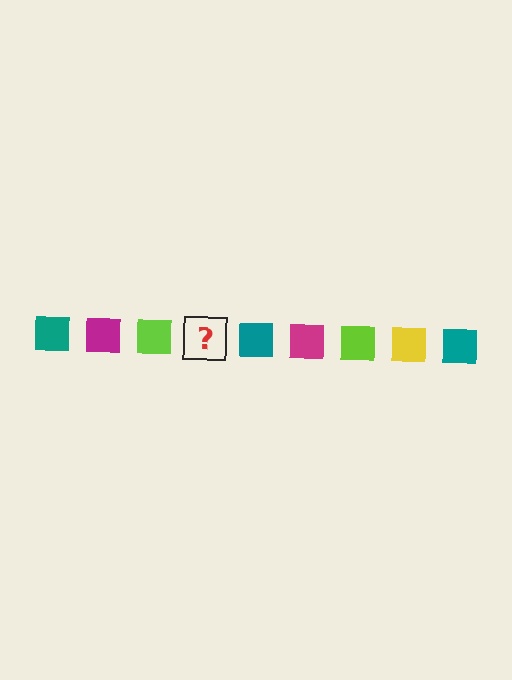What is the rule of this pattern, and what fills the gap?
The rule is that the pattern cycles through teal, magenta, lime, yellow squares. The gap should be filled with a yellow square.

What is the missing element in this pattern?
The missing element is a yellow square.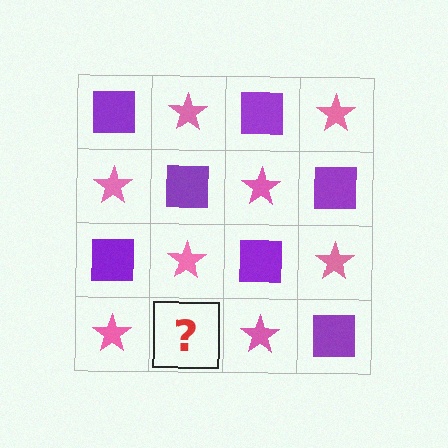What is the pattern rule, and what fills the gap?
The rule is that it alternates purple square and pink star in a checkerboard pattern. The gap should be filled with a purple square.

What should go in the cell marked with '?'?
The missing cell should contain a purple square.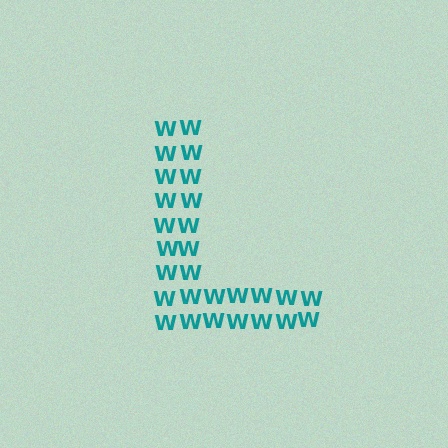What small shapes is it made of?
It is made of small letter W's.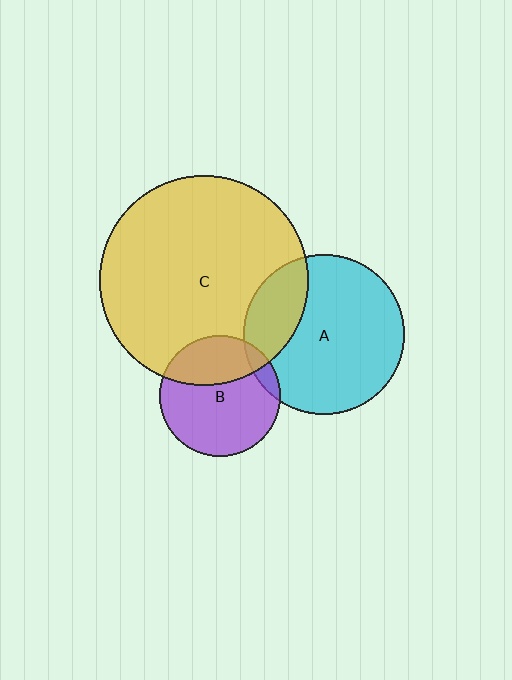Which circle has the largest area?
Circle C (yellow).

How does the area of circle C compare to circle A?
Approximately 1.7 times.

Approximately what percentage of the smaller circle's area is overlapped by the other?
Approximately 30%.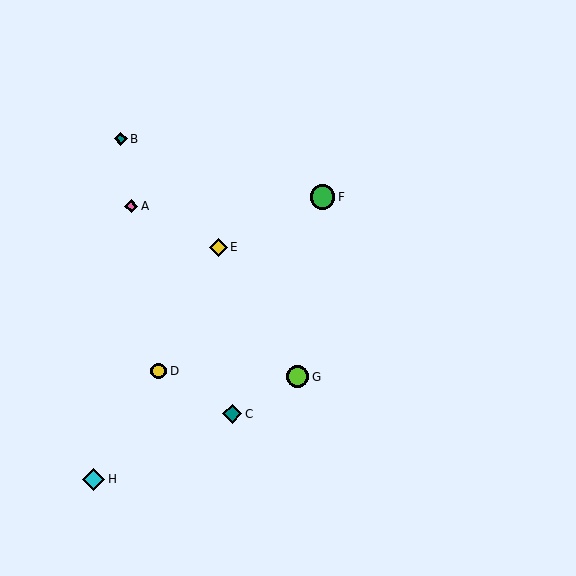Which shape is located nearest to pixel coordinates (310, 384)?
The lime circle (labeled G) at (298, 377) is nearest to that location.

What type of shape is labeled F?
Shape F is a green circle.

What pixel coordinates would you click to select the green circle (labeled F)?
Click at (323, 197) to select the green circle F.